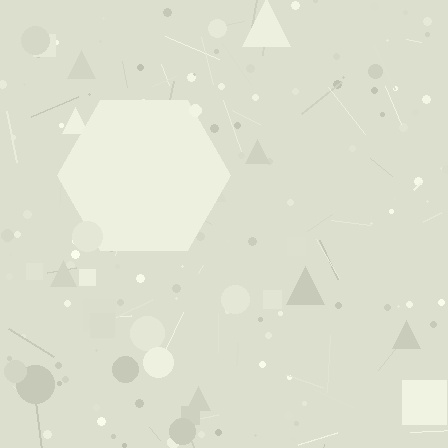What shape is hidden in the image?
A hexagon is hidden in the image.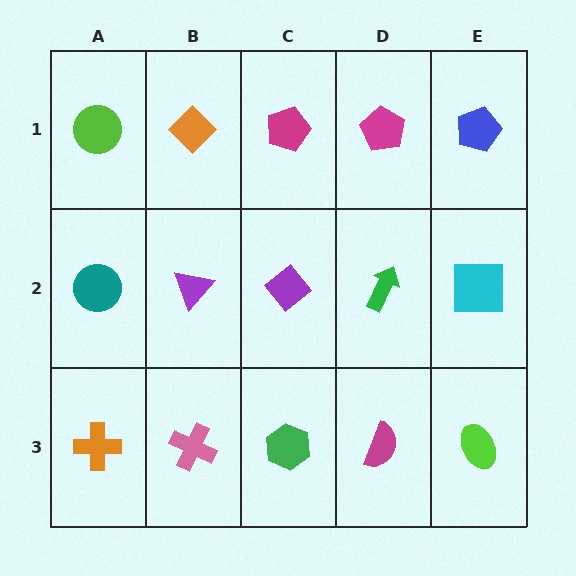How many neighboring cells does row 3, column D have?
3.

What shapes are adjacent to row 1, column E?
A cyan square (row 2, column E), a magenta pentagon (row 1, column D).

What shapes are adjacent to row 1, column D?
A green arrow (row 2, column D), a magenta pentagon (row 1, column C), a blue pentagon (row 1, column E).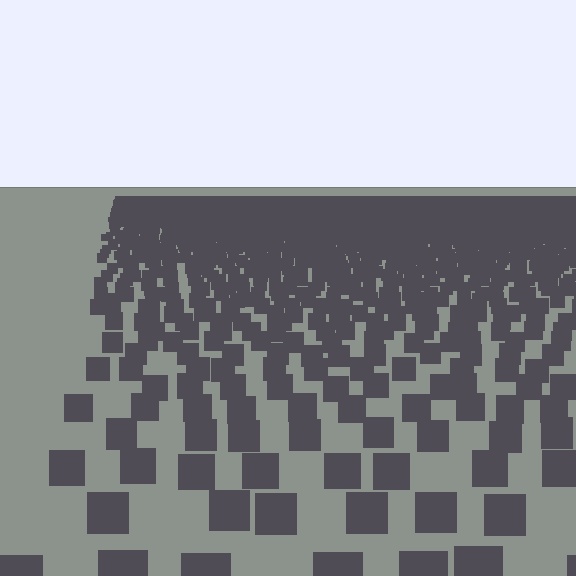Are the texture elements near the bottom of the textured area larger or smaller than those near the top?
Larger. Near the bottom, elements are closer to the viewer and appear at a bigger on-screen size.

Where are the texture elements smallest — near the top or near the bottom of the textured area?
Near the top.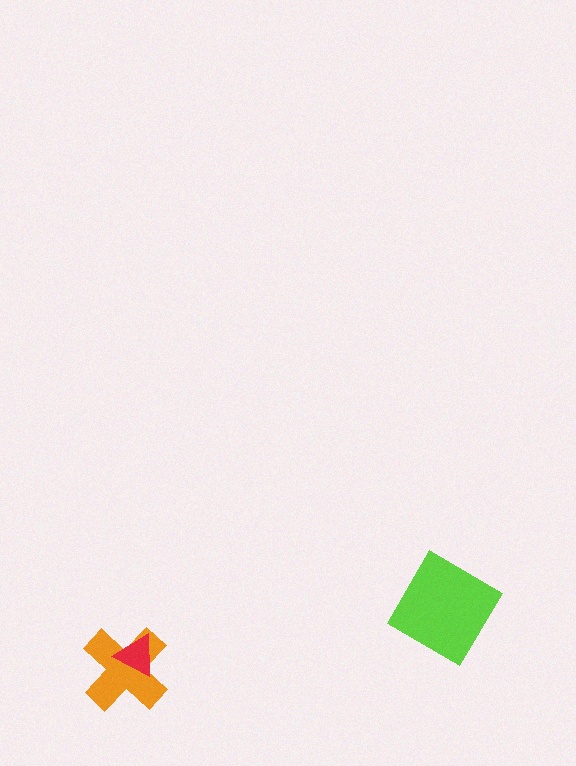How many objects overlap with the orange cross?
1 object overlaps with the orange cross.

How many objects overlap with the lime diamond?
0 objects overlap with the lime diamond.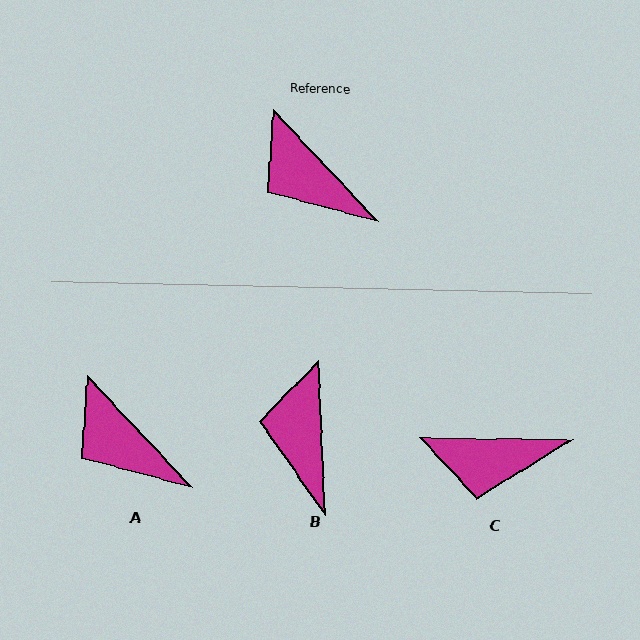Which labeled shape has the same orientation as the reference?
A.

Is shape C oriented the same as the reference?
No, it is off by about 46 degrees.